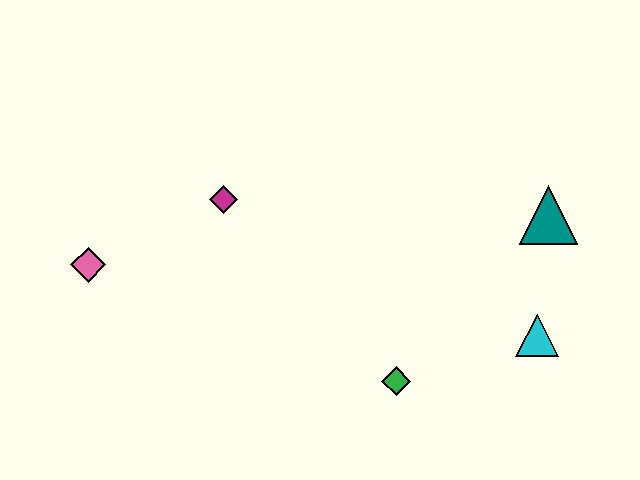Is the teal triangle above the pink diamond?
Yes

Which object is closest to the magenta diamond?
The pink diamond is closest to the magenta diamond.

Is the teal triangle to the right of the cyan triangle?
Yes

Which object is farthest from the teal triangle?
The pink diamond is farthest from the teal triangle.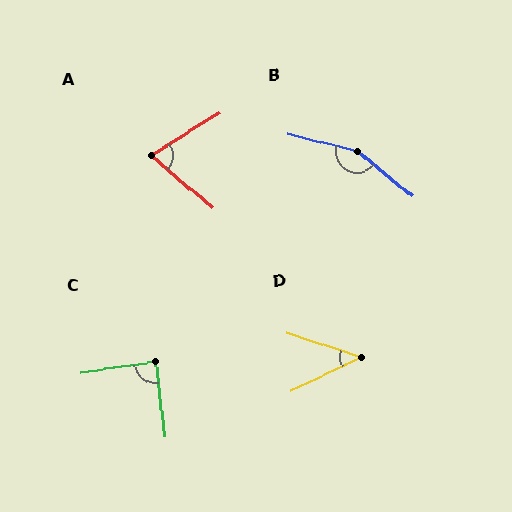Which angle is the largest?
B, at approximately 155 degrees.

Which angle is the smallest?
D, at approximately 43 degrees.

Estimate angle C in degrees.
Approximately 88 degrees.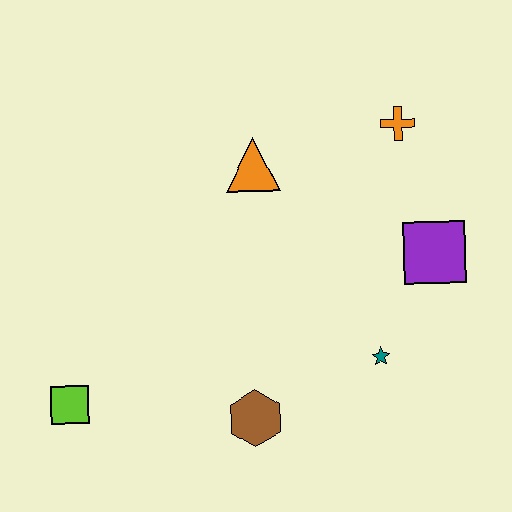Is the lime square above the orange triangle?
No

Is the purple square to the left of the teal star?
No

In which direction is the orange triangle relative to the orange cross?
The orange triangle is to the left of the orange cross.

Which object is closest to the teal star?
The purple square is closest to the teal star.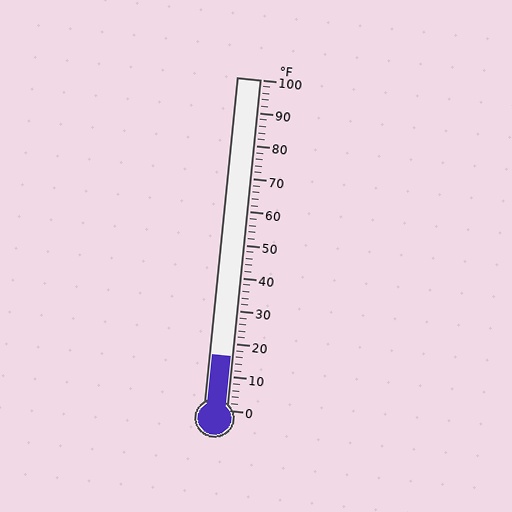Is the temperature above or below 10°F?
The temperature is above 10°F.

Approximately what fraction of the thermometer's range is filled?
The thermometer is filled to approximately 15% of its range.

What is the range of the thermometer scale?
The thermometer scale ranges from 0°F to 100°F.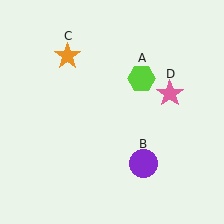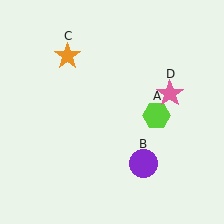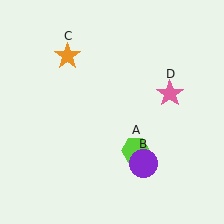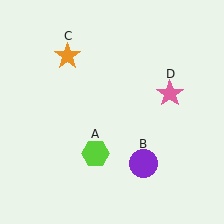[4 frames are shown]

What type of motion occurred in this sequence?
The lime hexagon (object A) rotated clockwise around the center of the scene.